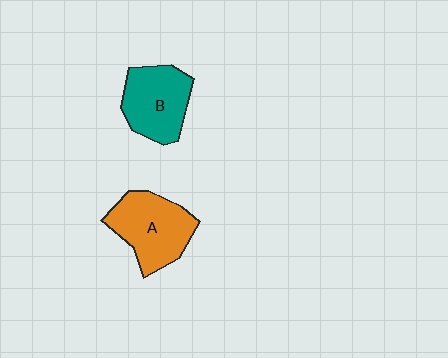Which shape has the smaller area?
Shape B (teal).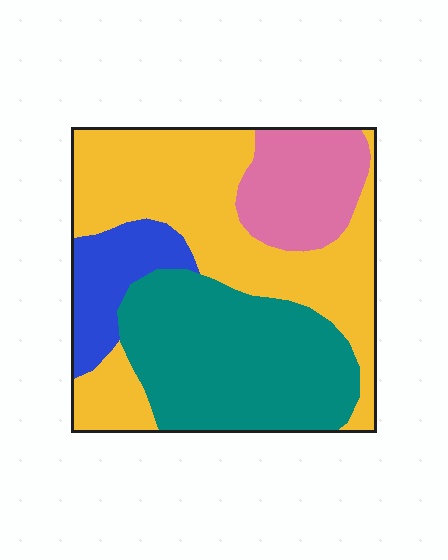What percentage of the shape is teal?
Teal covers around 35% of the shape.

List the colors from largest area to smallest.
From largest to smallest: yellow, teal, pink, blue.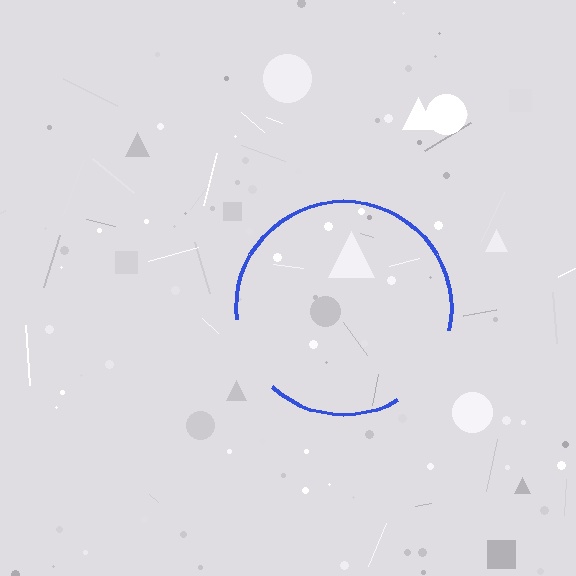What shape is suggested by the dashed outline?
The dashed outline suggests a circle.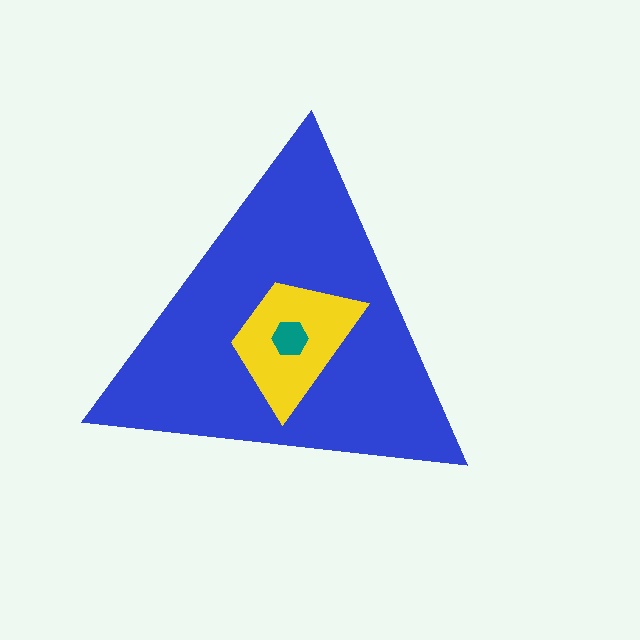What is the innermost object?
The teal hexagon.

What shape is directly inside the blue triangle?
The yellow trapezoid.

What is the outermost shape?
The blue triangle.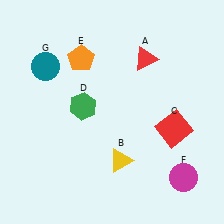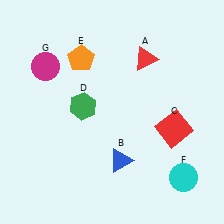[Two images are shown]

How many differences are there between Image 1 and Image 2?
There are 3 differences between the two images.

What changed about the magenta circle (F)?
In Image 1, F is magenta. In Image 2, it changed to cyan.